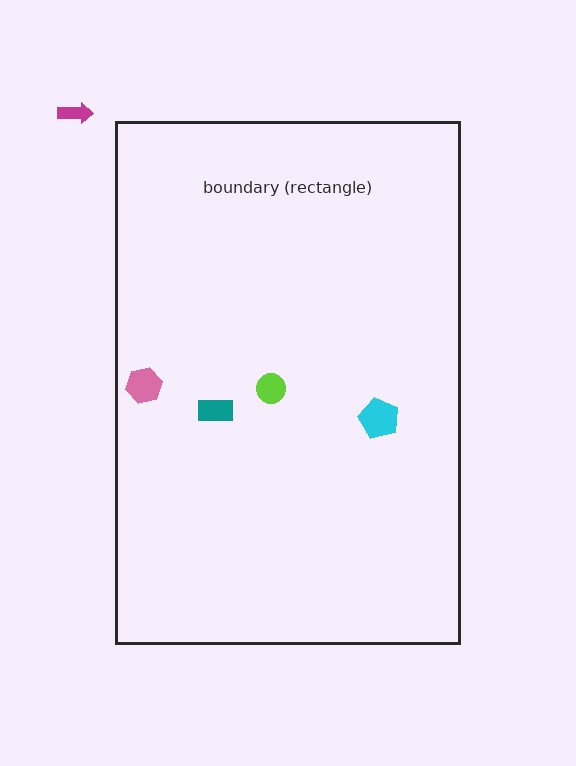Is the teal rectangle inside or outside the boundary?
Inside.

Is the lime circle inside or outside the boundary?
Inside.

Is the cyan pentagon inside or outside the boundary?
Inside.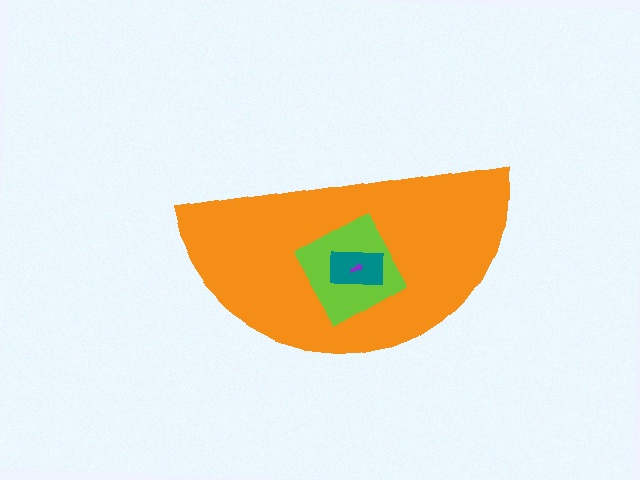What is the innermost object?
The purple arrow.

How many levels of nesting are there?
4.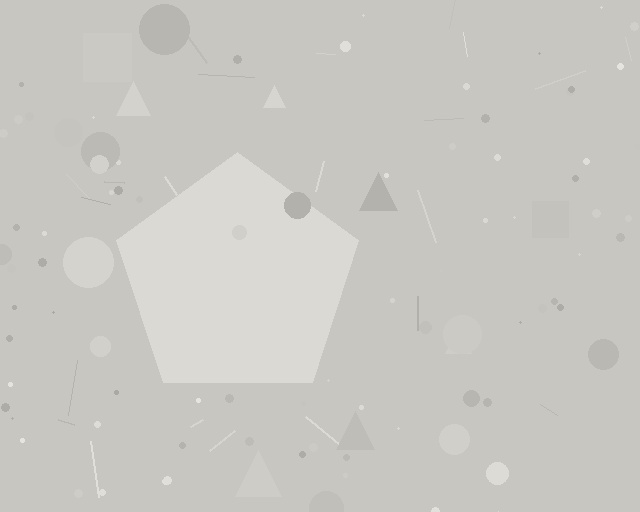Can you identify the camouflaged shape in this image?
The camouflaged shape is a pentagon.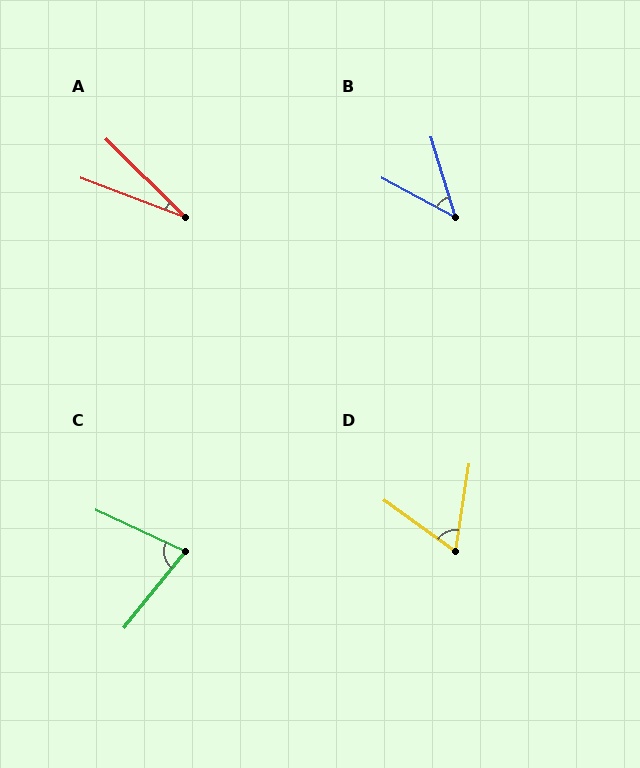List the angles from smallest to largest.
A (24°), B (45°), D (63°), C (76°).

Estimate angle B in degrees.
Approximately 45 degrees.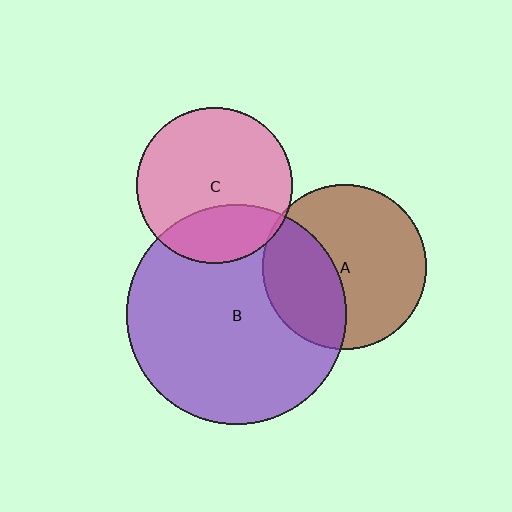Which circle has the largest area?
Circle B (purple).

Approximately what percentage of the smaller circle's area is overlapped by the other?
Approximately 5%.